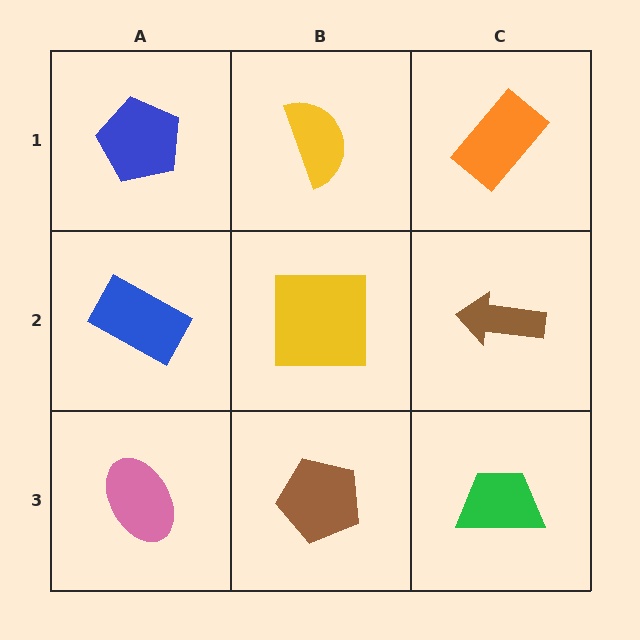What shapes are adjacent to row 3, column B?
A yellow square (row 2, column B), a pink ellipse (row 3, column A), a green trapezoid (row 3, column C).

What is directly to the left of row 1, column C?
A yellow semicircle.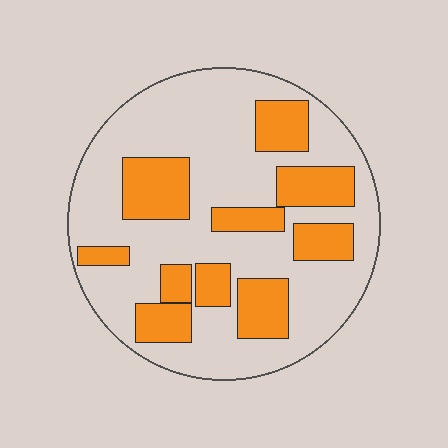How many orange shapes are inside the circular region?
10.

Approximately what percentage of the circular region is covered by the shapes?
Approximately 30%.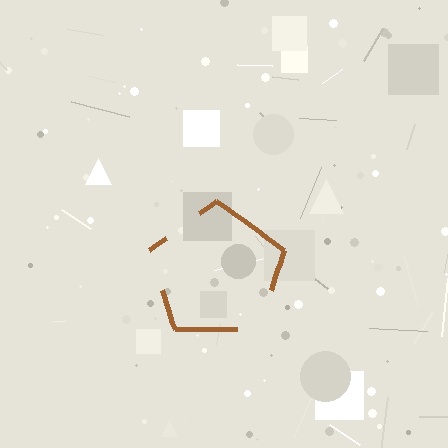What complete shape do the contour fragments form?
The contour fragments form a pentagon.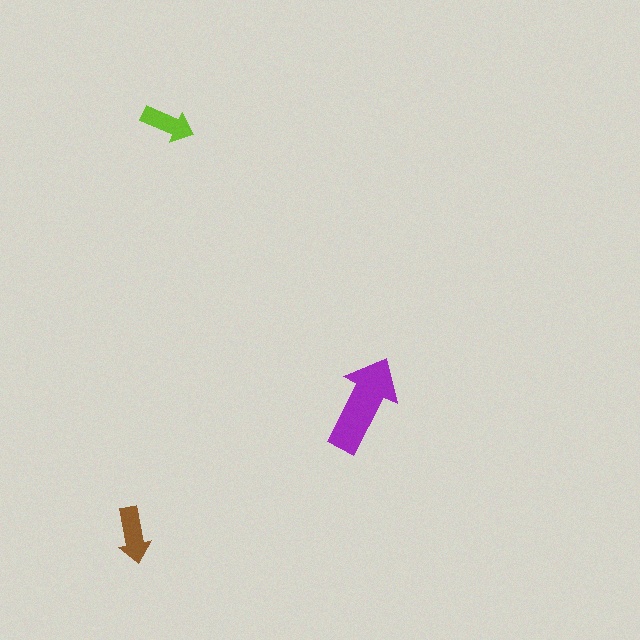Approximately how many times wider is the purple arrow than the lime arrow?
About 2 times wider.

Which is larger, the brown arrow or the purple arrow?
The purple one.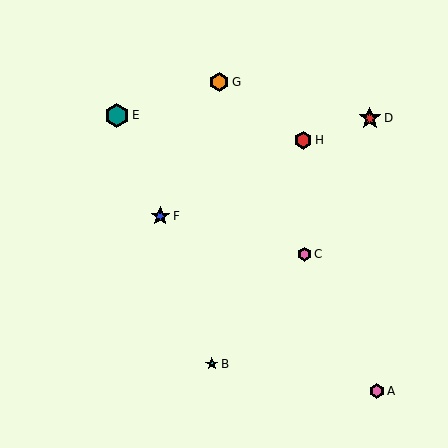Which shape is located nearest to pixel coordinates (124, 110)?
The teal hexagon (labeled E) at (117, 115) is nearest to that location.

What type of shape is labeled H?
Shape H is a red hexagon.